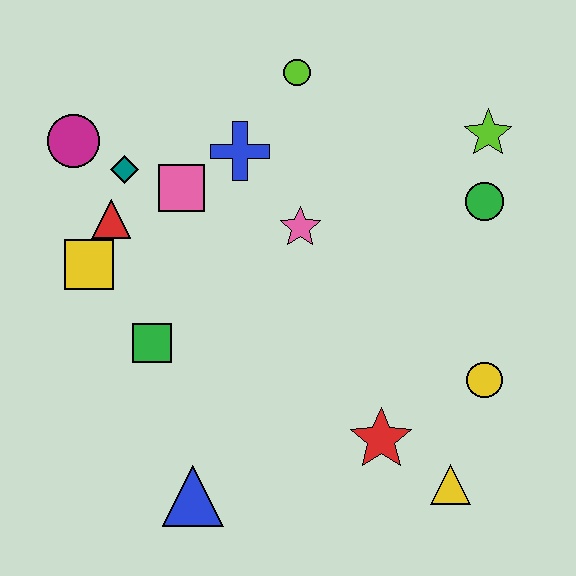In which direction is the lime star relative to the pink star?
The lime star is to the right of the pink star.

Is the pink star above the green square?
Yes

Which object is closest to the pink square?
The teal diamond is closest to the pink square.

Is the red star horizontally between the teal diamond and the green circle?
Yes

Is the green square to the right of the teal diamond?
Yes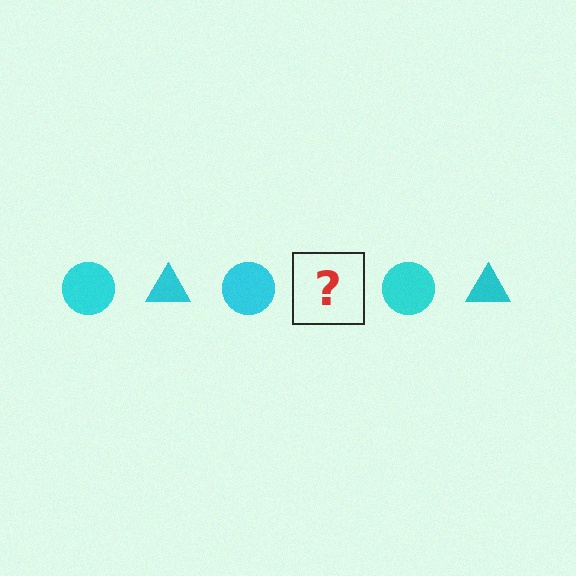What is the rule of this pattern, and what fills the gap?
The rule is that the pattern cycles through circle, triangle shapes in cyan. The gap should be filled with a cyan triangle.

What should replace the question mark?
The question mark should be replaced with a cyan triangle.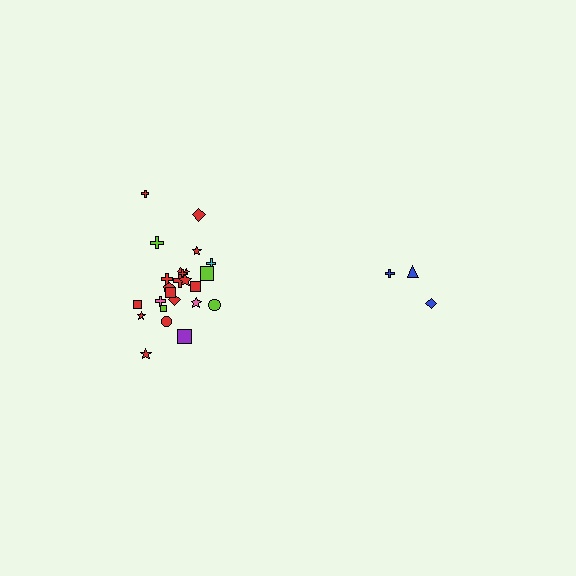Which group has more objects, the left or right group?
The left group.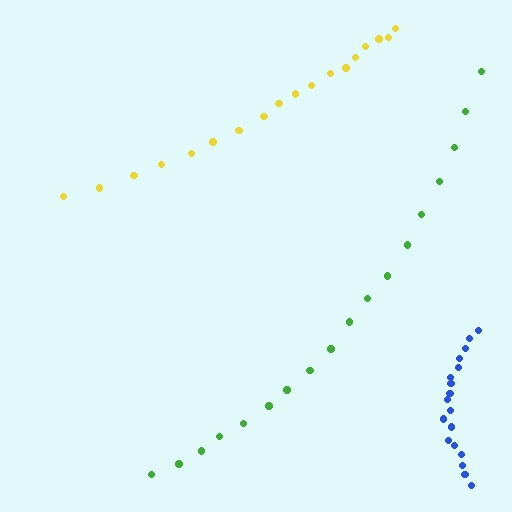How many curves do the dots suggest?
There are 3 distinct paths.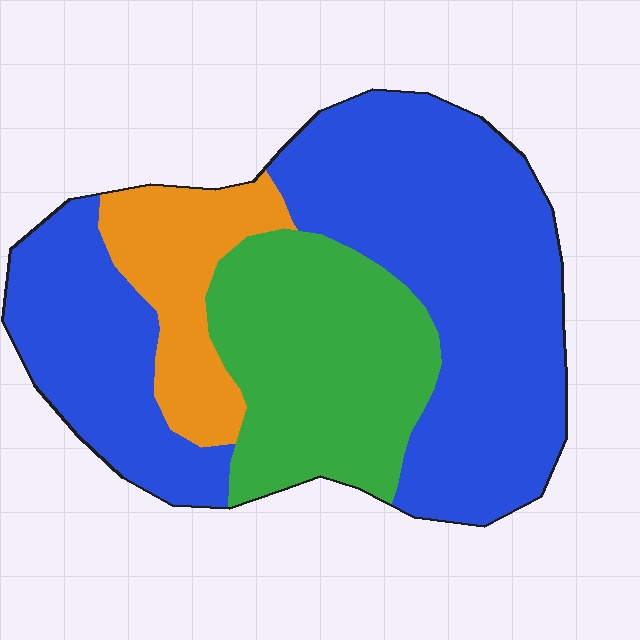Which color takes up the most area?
Blue, at roughly 60%.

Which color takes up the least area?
Orange, at roughly 15%.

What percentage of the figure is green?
Green covers about 25% of the figure.